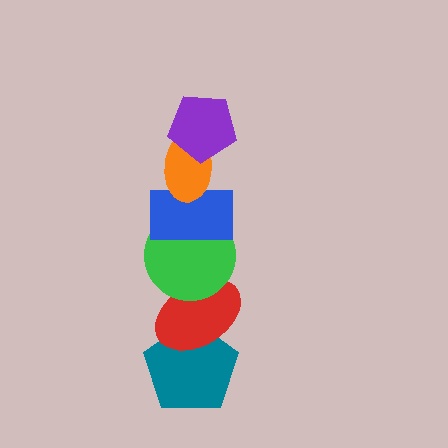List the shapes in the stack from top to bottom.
From top to bottom: the purple pentagon, the orange ellipse, the blue rectangle, the green circle, the red ellipse, the teal pentagon.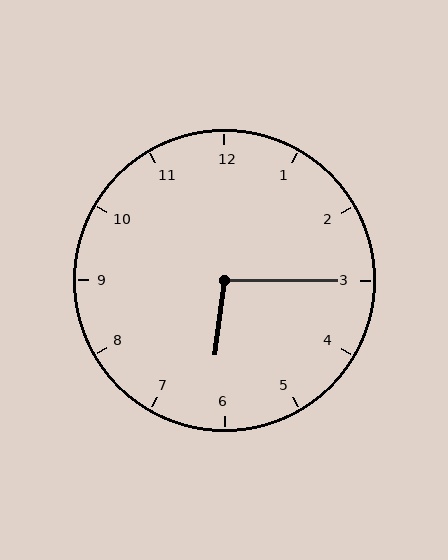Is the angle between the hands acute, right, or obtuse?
It is obtuse.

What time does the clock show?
6:15.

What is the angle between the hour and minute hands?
Approximately 98 degrees.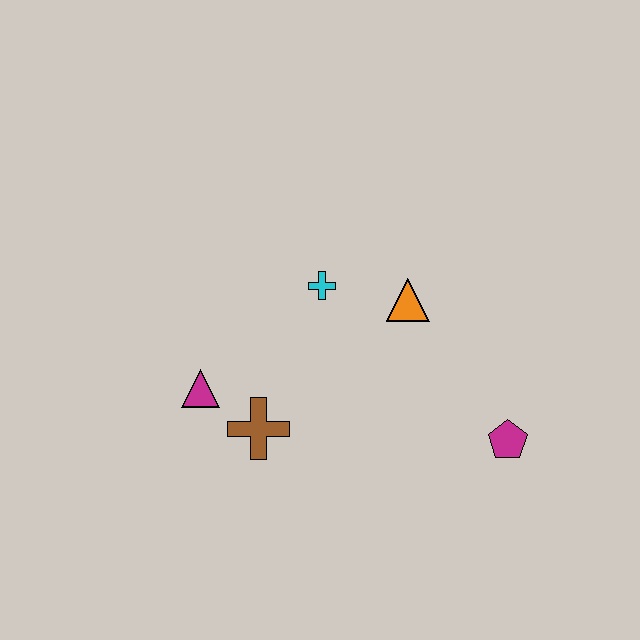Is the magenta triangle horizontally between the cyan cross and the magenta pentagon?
No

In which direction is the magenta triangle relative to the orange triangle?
The magenta triangle is to the left of the orange triangle.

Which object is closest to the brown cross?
The magenta triangle is closest to the brown cross.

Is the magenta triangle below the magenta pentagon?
No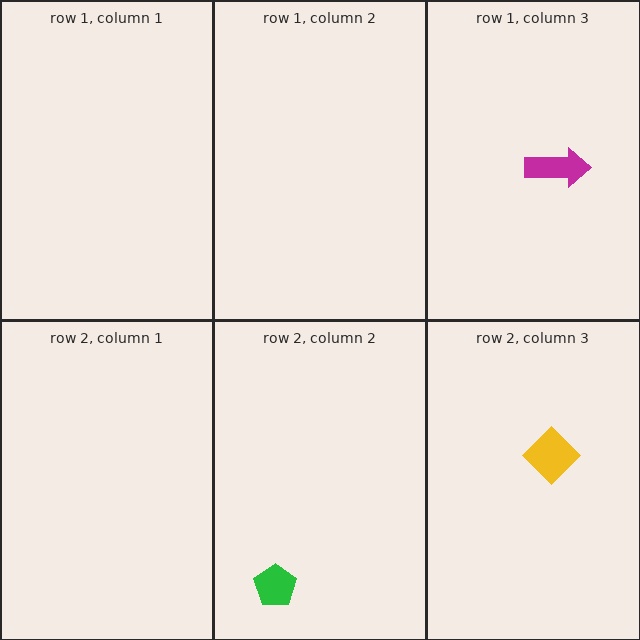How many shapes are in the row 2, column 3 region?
1.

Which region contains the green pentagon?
The row 2, column 2 region.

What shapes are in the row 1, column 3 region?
The magenta arrow.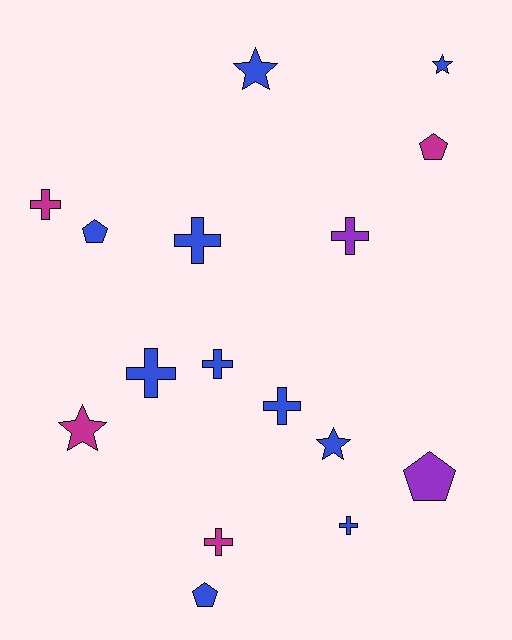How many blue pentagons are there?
There are 2 blue pentagons.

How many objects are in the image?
There are 16 objects.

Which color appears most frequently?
Blue, with 10 objects.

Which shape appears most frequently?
Cross, with 8 objects.